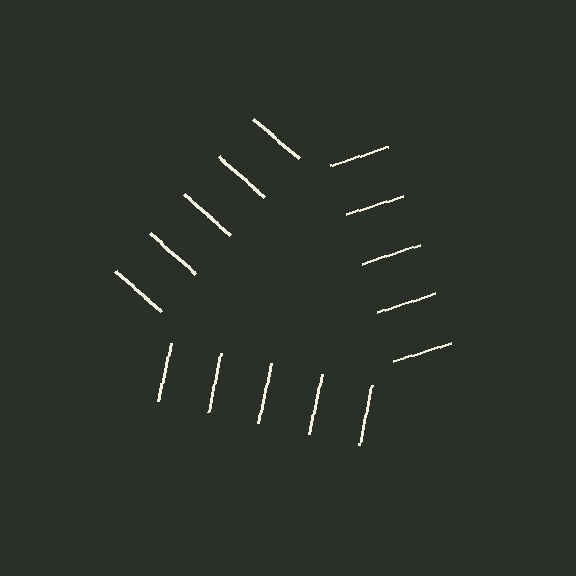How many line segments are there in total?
15 — 5 along each of the 3 edges.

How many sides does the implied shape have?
3 sides — the line-ends trace a triangle.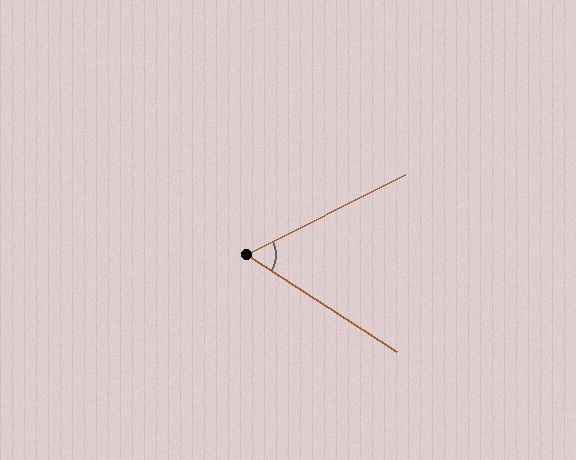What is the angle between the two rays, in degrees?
Approximately 60 degrees.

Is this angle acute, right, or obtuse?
It is acute.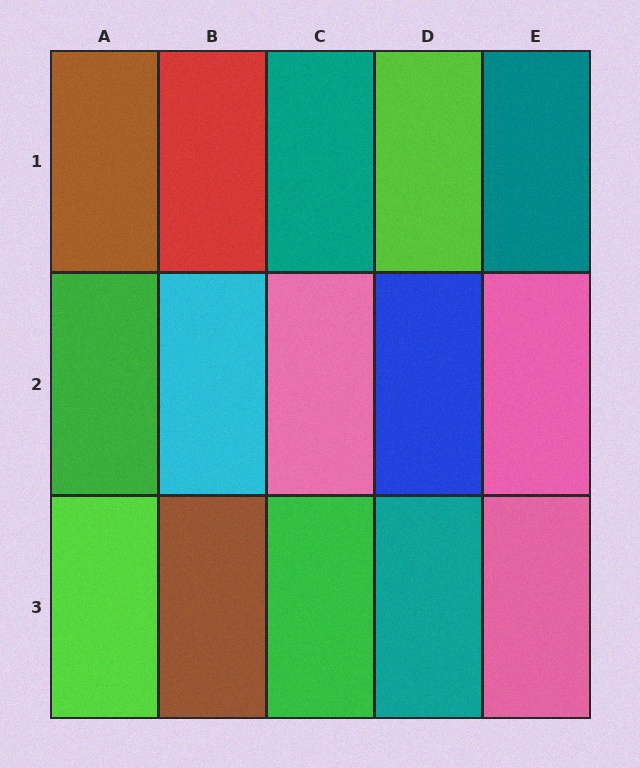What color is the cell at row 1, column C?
Teal.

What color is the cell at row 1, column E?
Teal.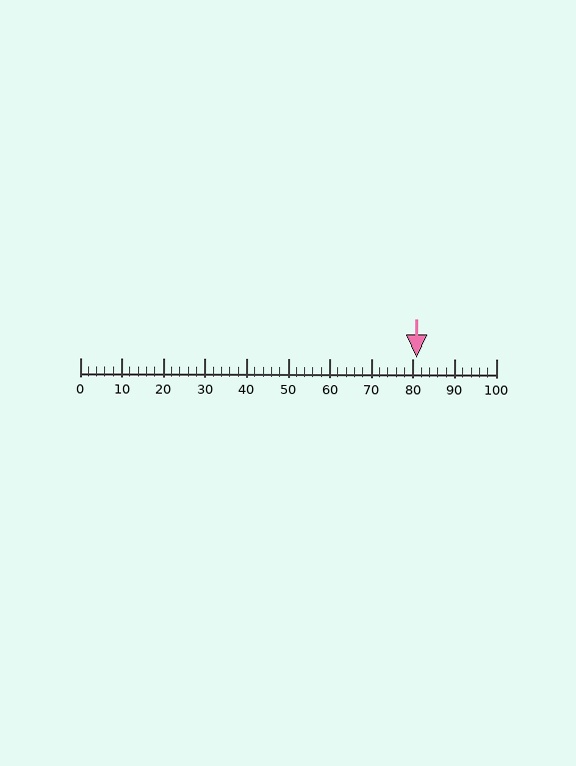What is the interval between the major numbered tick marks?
The major tick marks are spaced 10 units apart.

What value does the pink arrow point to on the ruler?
The pink arrow points to approximately 81.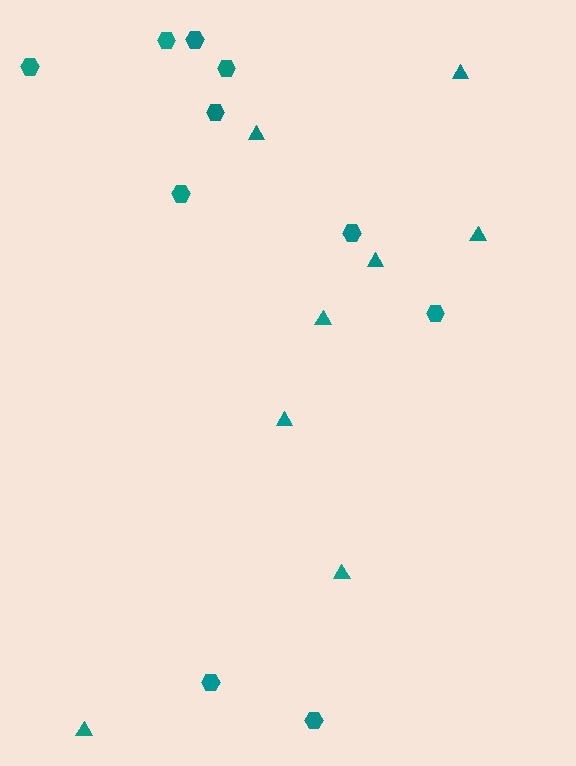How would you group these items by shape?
There are 2 groups: one group of hexagons (10) and one group of triangles (8).